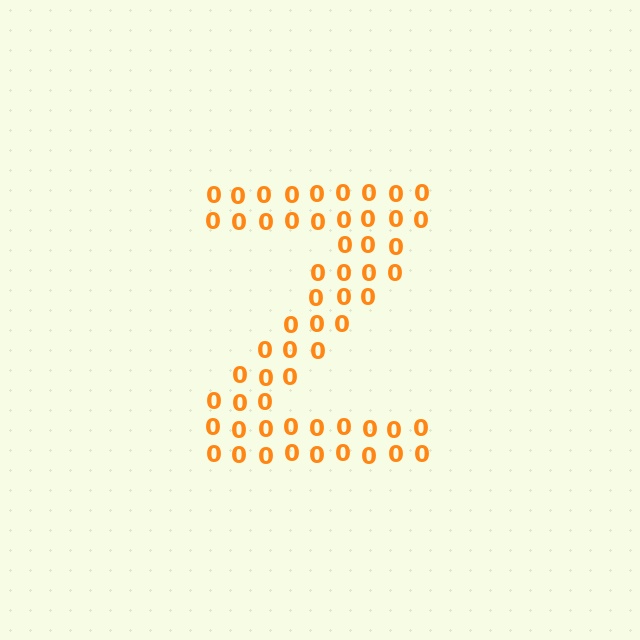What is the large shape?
The large shape is the letter Z.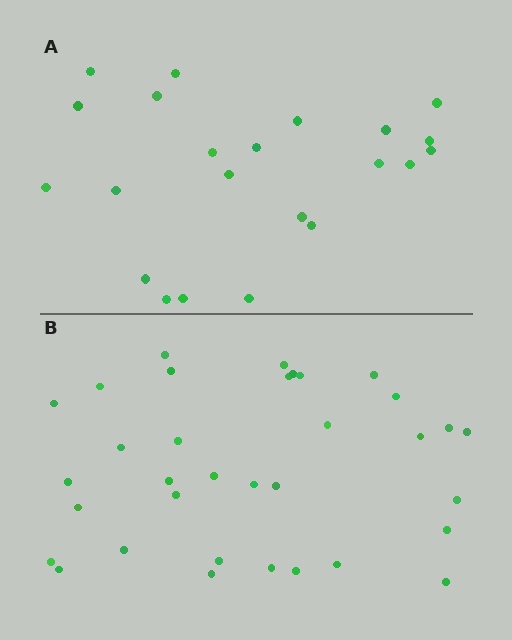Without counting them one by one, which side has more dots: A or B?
Region B (the bottom region) has more dots.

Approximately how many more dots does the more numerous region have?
Region B has roughly 12 or so more dots than region A.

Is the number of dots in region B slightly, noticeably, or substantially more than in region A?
Region B has substantially more. The ratio is roughly 1.5 to 1.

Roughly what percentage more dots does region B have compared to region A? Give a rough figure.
About 55% more.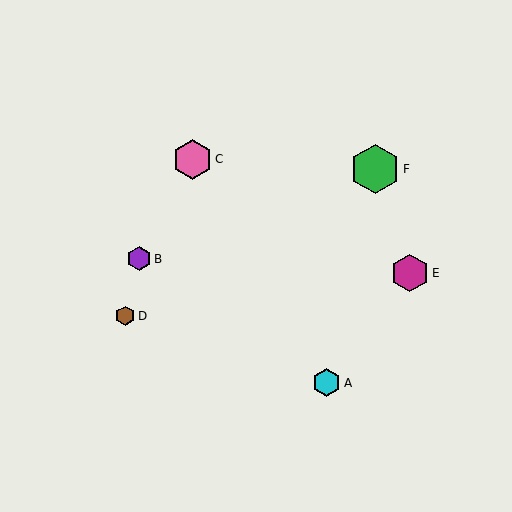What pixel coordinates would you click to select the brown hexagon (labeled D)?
Click at (125, 316) to select the brown hexagon D.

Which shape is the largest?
The green hexagon (labeled F) is the largest.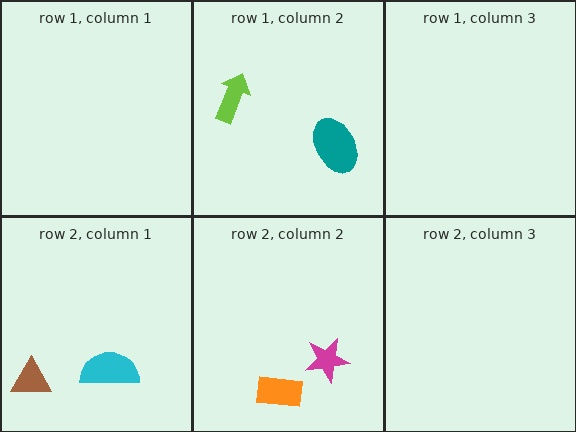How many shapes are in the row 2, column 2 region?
2.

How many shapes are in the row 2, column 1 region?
2.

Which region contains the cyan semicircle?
The row 2, column 1 region.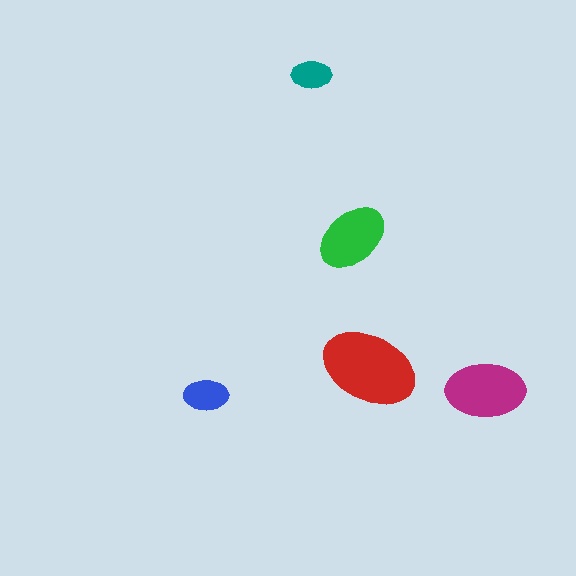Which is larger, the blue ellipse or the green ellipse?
The green one.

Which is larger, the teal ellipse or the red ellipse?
The red one.